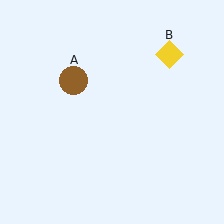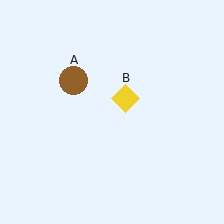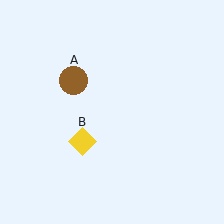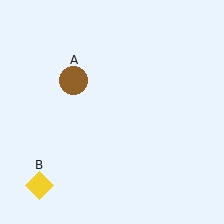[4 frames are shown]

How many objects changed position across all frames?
1 object changed position: yellow diamond (object B).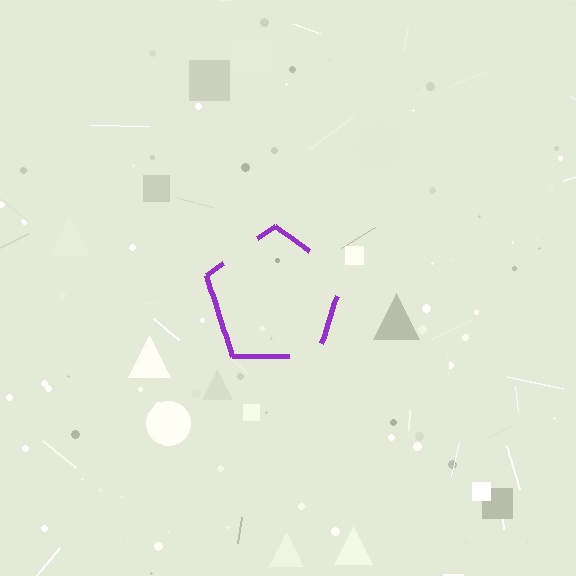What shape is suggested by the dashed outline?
The dashed outline suggests a pentagon.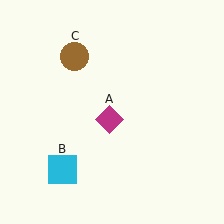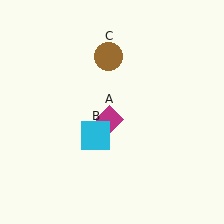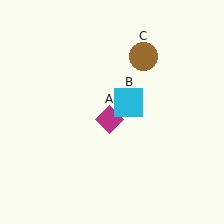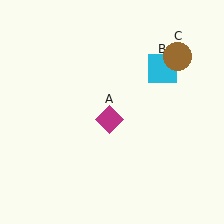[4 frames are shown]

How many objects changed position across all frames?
2 objects changed position: cyan square (object B), brown circle (object C).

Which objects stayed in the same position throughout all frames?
Magenta diamond (object A) remained stationary.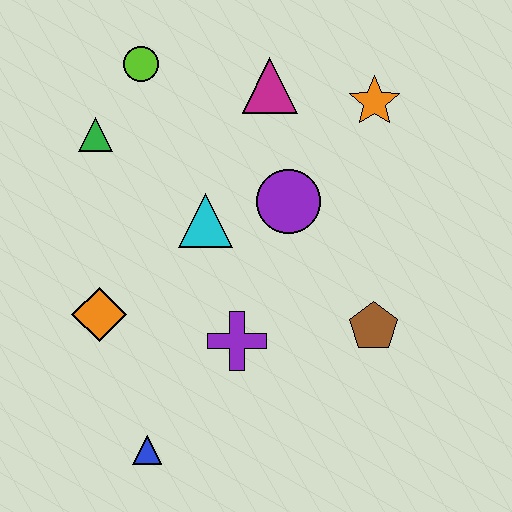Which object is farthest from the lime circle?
The blue triangle is farthest from the lime circle.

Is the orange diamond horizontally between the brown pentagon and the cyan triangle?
No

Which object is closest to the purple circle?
The cyan triangle is closest to the purple circle.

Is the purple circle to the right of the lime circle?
Yes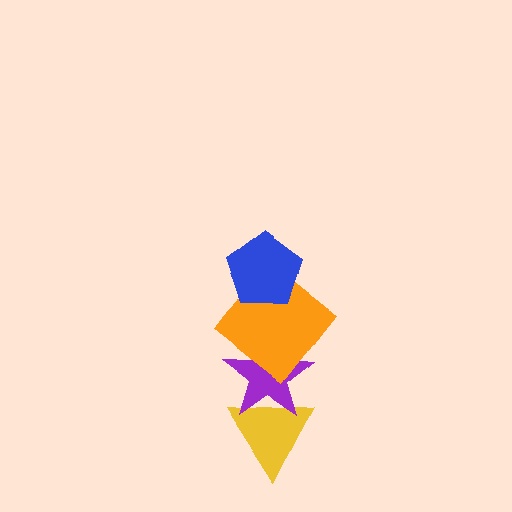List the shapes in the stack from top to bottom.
From top to bottom: the blue pentagon, the orange diamond, the purple star, the yellow triangle.